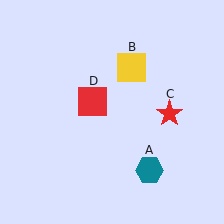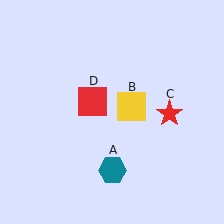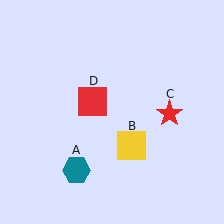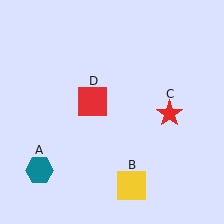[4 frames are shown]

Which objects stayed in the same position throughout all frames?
Red star (object C) and red square (object D) remained stationary.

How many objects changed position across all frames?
2 objects changed position: teal hexagon (object A), yellow square (object B).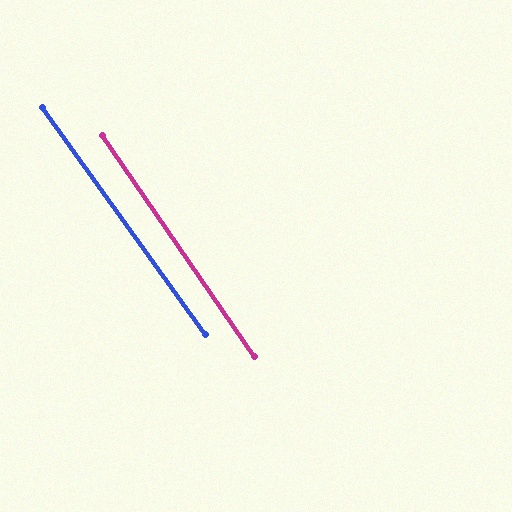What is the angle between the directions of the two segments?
Approximately 1 degree.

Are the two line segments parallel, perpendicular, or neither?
Parallel — their directions differ by only 0.9°.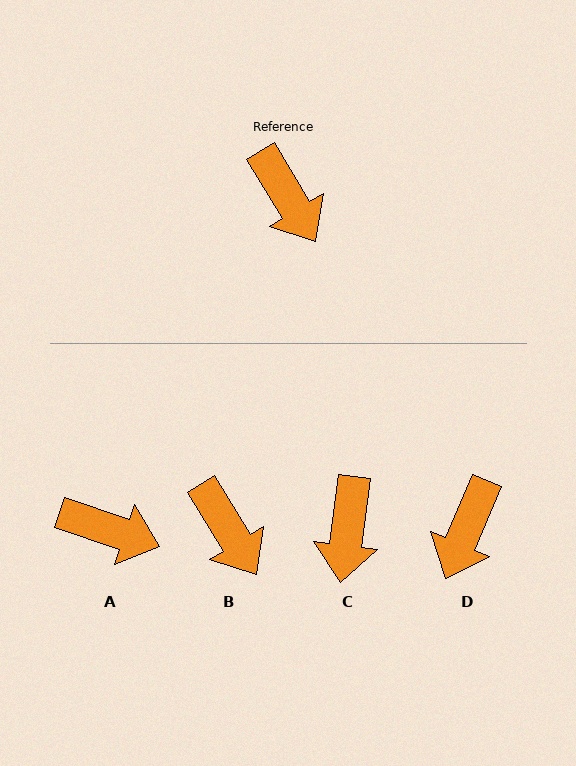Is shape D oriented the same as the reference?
No, it is off by about 54 degrees.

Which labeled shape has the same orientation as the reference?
B.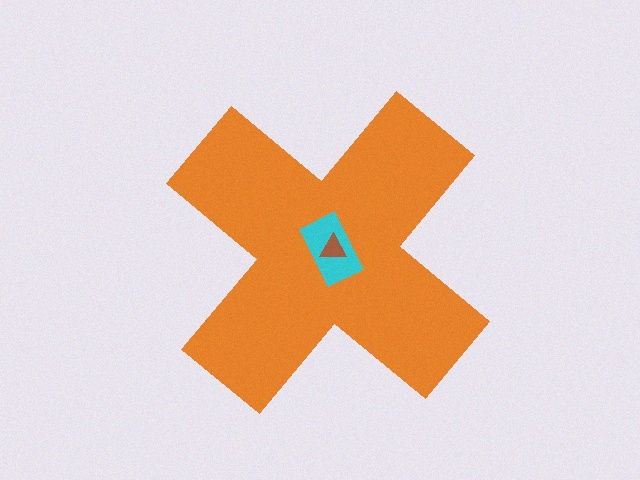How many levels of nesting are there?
3.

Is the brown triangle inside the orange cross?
Yes.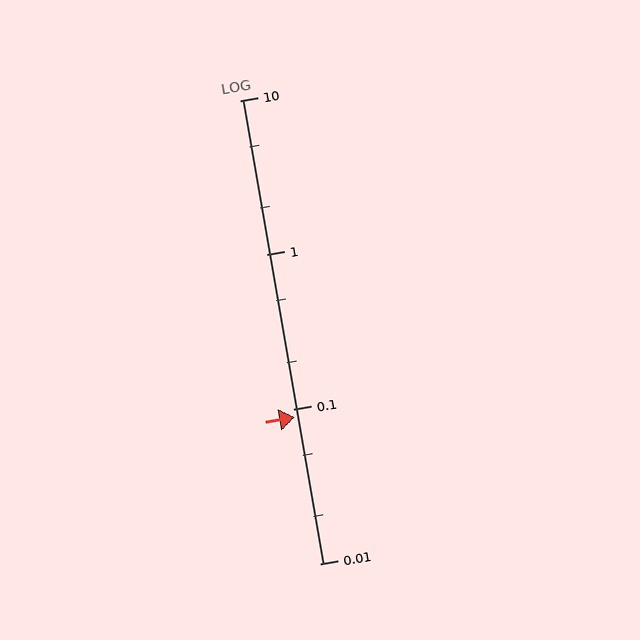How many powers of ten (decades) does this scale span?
The scale spans 3 decades, from 0.01 to 10.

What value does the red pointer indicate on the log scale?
The pointer indicates approximately 0.089.